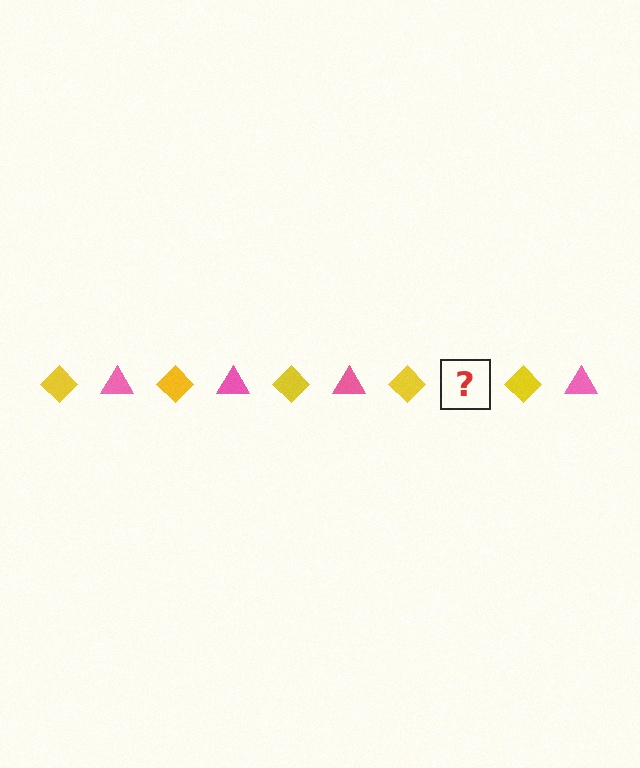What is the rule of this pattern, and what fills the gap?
The rule is that the pattern alternates between yellow diamond and pink triangle. The gap should be filled with a pink triangle.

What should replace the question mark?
The question mark should be replaced with a pink triangle.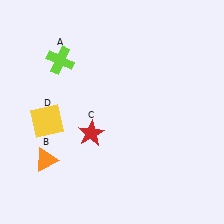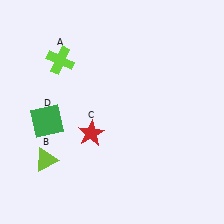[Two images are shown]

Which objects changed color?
B changed from orange to lime. D changed from yellow to green.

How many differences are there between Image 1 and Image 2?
There are 2 differences between the two images.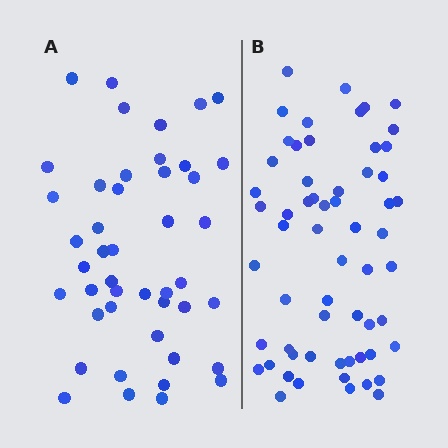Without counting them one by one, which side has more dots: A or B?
Region B (the right region) has more dots.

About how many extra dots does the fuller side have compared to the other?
Region B has approximately 15 more dots than region A.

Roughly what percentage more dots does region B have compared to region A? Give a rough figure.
About 35% more.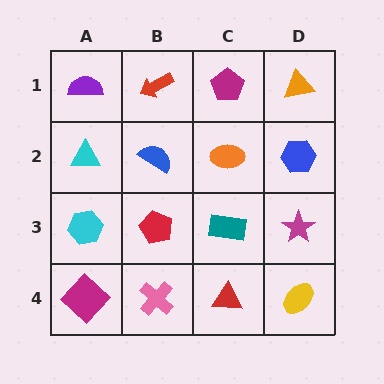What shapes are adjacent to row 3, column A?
A cyan triangle (row 2, column A), a magenta diamond (row 4, column A), a red pentagon (row 3, column B).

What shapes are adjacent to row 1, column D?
A blue hexagon (row 2, column D), a magenta pentagon (row 1, column C).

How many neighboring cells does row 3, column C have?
4.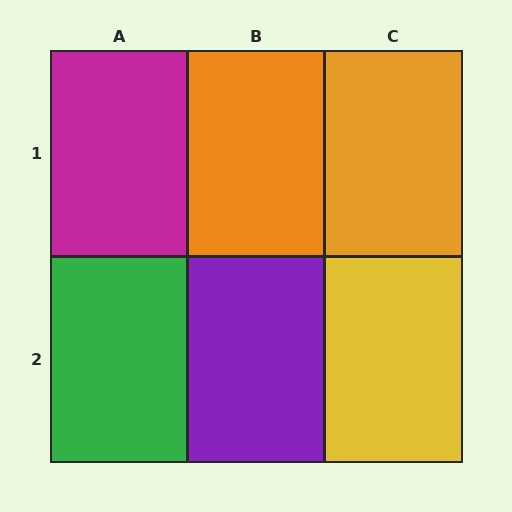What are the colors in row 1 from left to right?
Magenta, orange, orange.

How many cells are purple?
1 cell is purple.